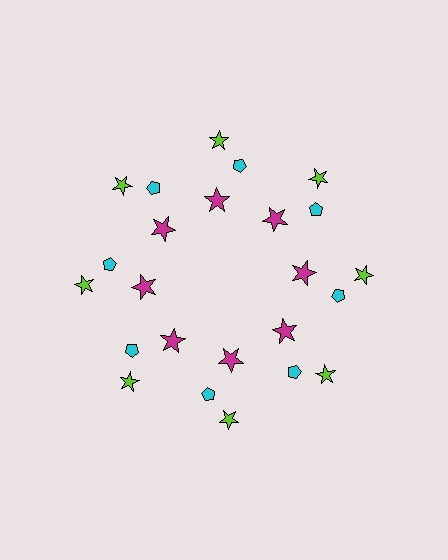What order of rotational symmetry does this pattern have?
This pattern has 8-fold rotational symmetry.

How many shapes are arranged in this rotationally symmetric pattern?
There are 24 shapes, arranged in 8 groups of 3.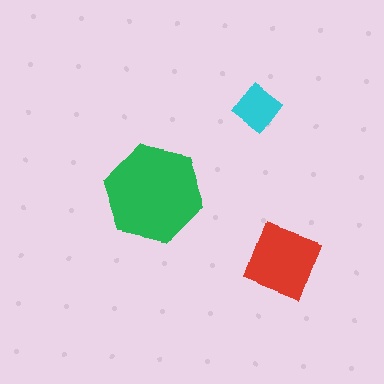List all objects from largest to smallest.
The green hexagon, the red square, the cyan diamond.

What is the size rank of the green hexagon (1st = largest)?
1st.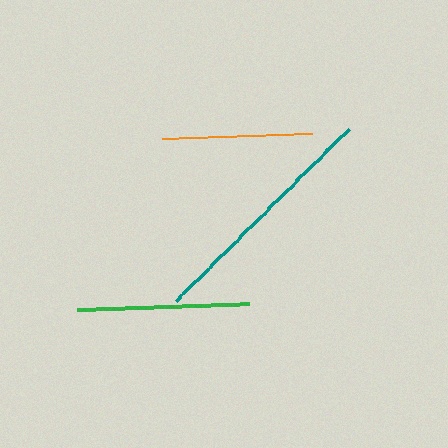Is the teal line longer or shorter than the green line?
The teal line is longer than the green line.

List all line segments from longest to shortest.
From longest to shortest: teal, green, orange.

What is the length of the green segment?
The green segment is approximately 172 pixels long.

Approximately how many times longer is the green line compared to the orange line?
The green line is approximately 1.1 times the length of the orange line.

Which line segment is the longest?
The teal line is the longest at approximately 244 pixels.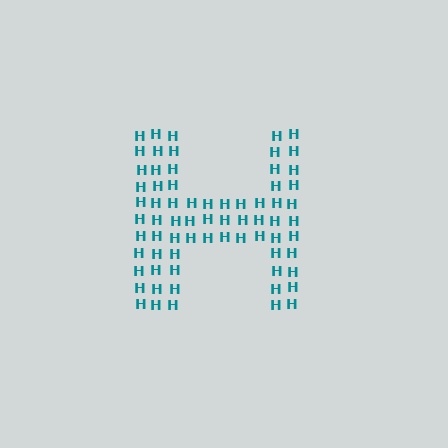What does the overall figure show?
The overall figure shows the letter H.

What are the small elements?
The small elements are letter H's.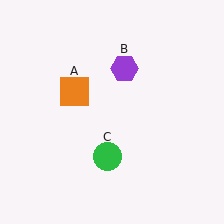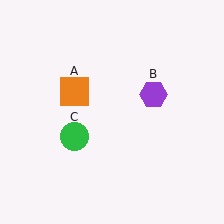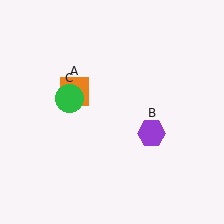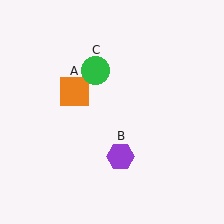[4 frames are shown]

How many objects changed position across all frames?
2 objects changed position: purple hexagon (object B), green circle (object C).